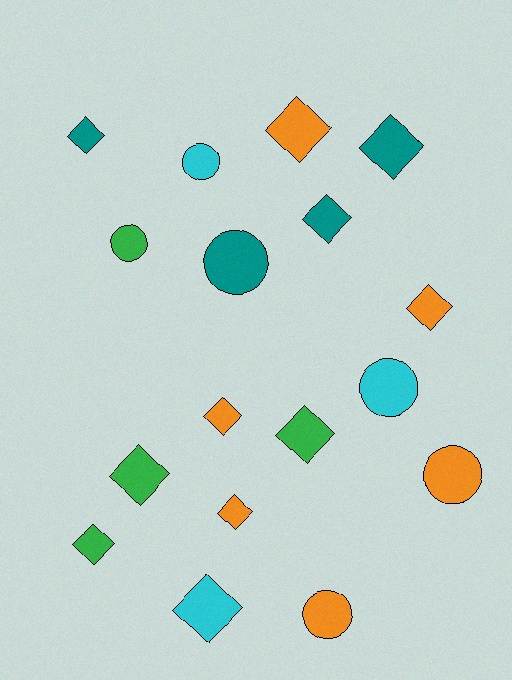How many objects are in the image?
There are 17 objects.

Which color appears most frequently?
Orange, with 6 objects.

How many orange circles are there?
There are 2 orange circles.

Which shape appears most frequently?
Diamond, with 11 objects.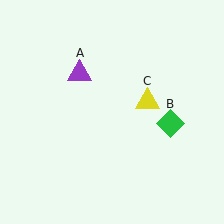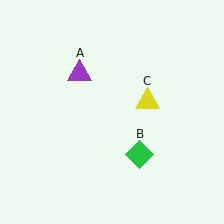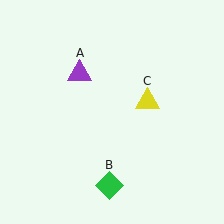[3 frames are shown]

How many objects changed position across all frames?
1 object changed position: green diamond (object B).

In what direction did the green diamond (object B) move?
The green diamond (object B) moved down and to the left.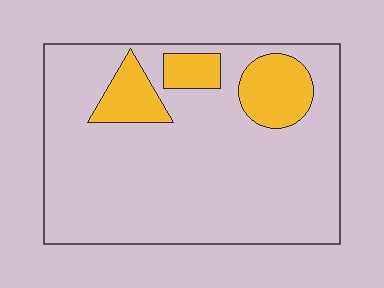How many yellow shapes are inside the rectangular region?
3.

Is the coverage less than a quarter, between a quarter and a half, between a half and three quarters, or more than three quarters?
Less than a quarter.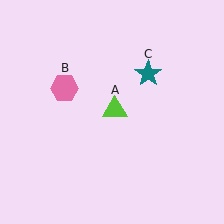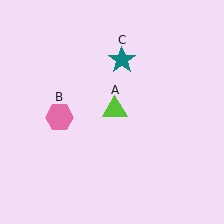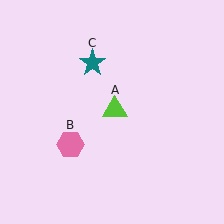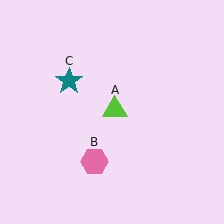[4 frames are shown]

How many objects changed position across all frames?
2 objects changed position: pink hexagon (object B), teal star (object C).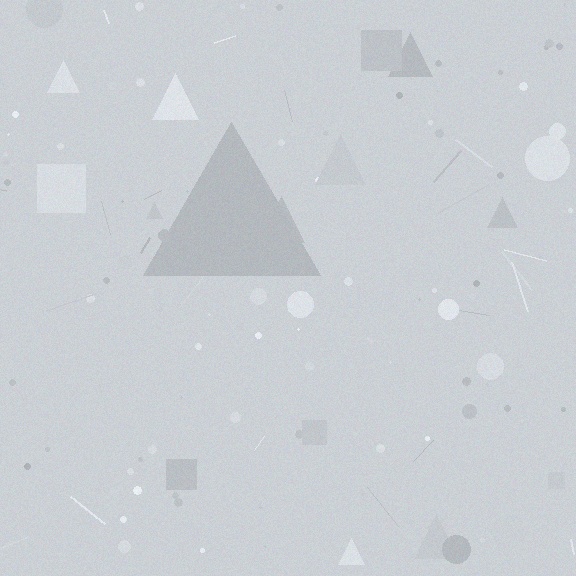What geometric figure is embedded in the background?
A triangle is embedded in the background.